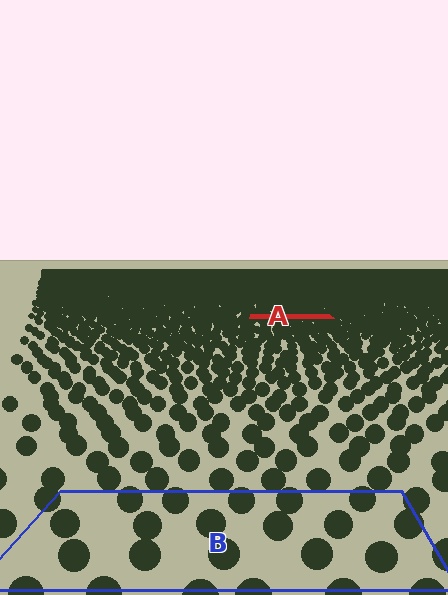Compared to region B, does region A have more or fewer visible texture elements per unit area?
Region A has more texture elements per unit area — they are packed more densely because it is farther away.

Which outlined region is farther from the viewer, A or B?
Region A is farther from the viewer — the texture elements inside it appear smaller and more densely packed.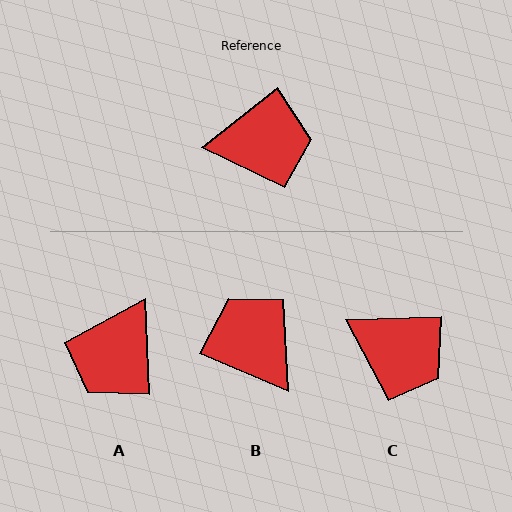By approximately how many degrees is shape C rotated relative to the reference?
Approximately 37 degrees clockwise.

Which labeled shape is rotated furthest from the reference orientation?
A, about 126 degrees away.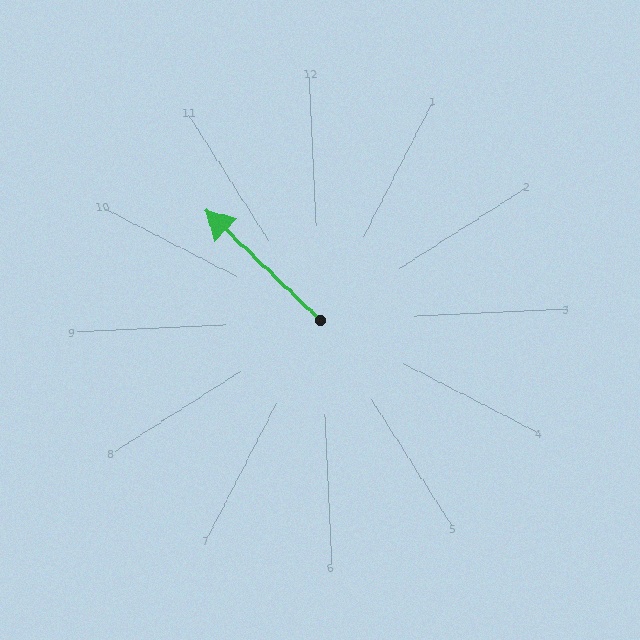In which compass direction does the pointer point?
Northwest.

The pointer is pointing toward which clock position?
Roughly 11 o'clock.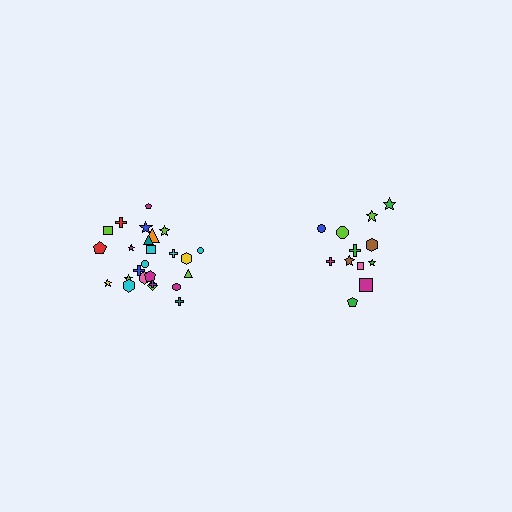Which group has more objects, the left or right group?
The left group.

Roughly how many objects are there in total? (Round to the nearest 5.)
Roughly 35 objects in total.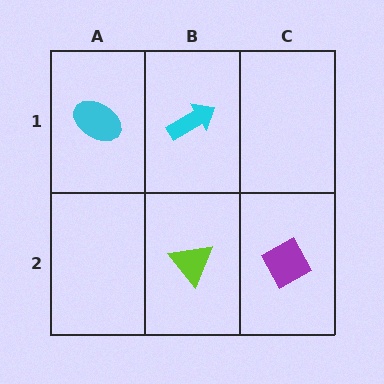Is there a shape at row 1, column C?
No, that cell is empty.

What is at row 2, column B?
A lime triangle.